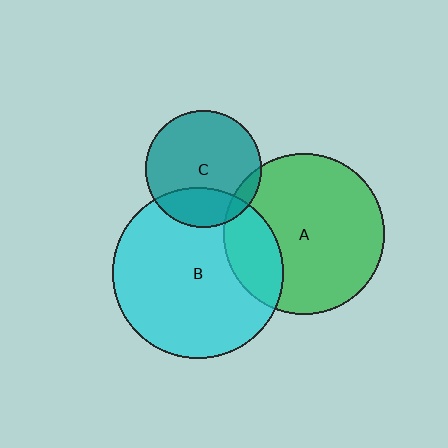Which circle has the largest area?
Circle B (cyan).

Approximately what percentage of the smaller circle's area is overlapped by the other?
Approximately 20%.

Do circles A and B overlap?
Yes.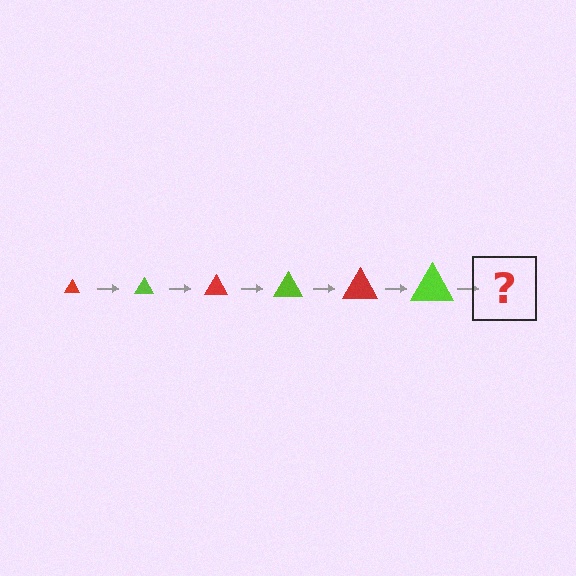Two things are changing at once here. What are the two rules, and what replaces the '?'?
The two rules are that the triangle grows larger each step and the color cycles through red and lime. The '?' should be a red triangle, larger than the previous one.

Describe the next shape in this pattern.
It should be a red triangle, larger than the previous one.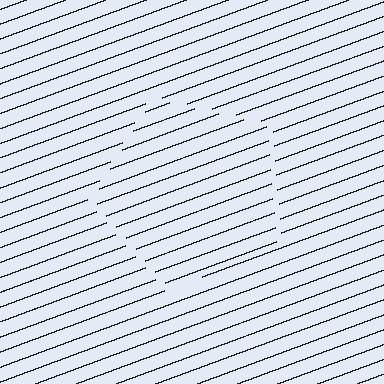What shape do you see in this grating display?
An illusory pentagon. The interior of the shape contains the same grating, shifted by half a period — the contour is defined by the phase discontinuity where line-ends from the inner and outer gratings abut.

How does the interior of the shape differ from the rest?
The interior of the shape contains the same grating, shifted by half a period — the contour is defined by the phase discontinuity where line-ends from the inner and outer gratings abut.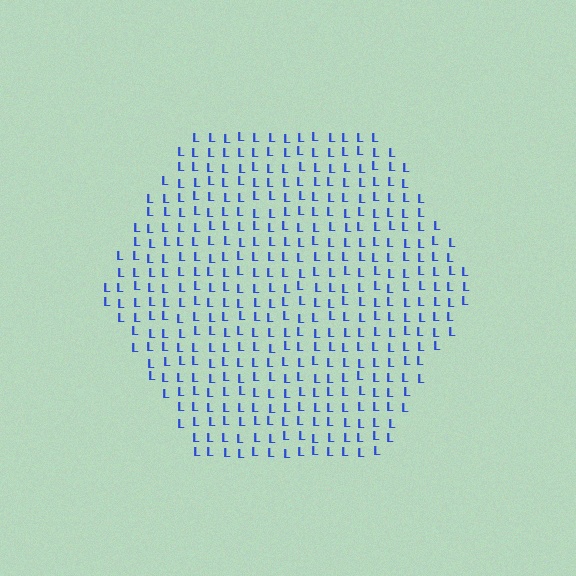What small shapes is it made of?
It is made of small letter L's.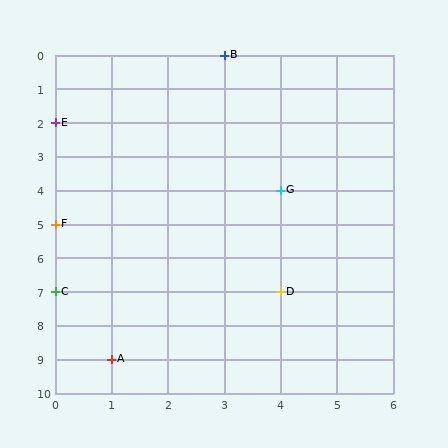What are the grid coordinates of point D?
Point D is at grid coordinates (4, 7).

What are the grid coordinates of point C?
Point C is at grid coordinates (0, 7).